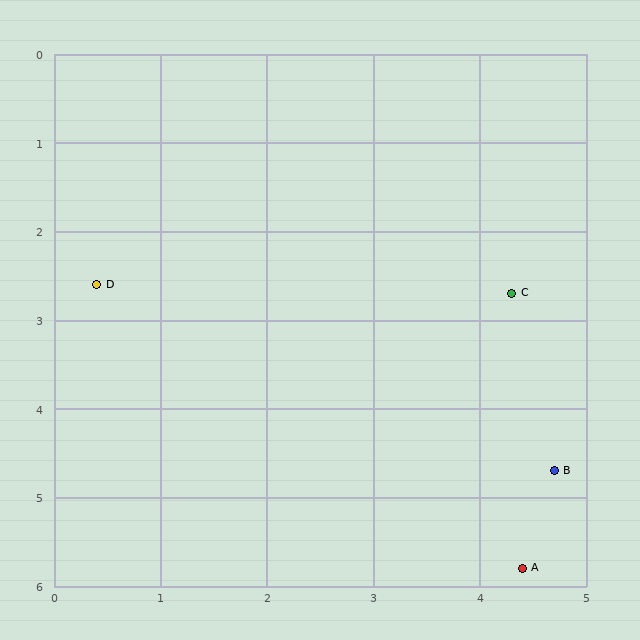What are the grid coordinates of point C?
Point C is at approximately (4.3, 2.7).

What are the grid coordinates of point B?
Point B is at approximately (4.7, 4.7).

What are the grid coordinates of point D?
Point D is at approximately (0.4, 2.6).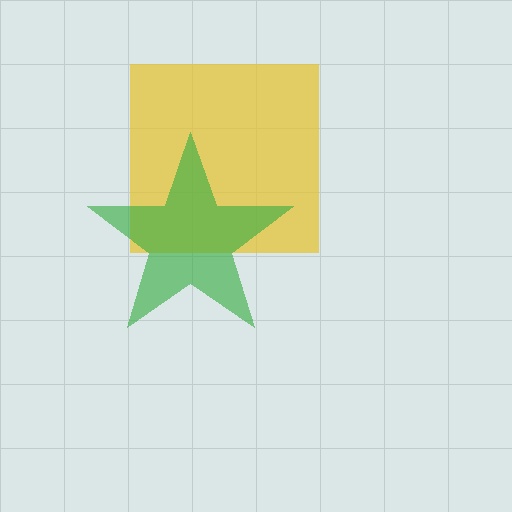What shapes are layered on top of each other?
The layered shapes are: a yellow square, a green star.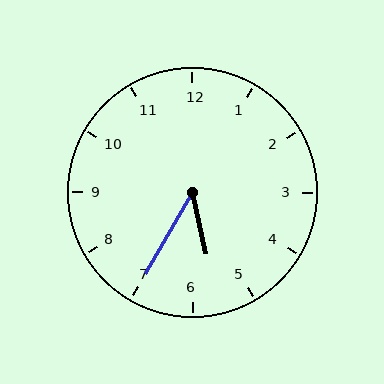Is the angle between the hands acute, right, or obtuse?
It is acute.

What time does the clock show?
5:35.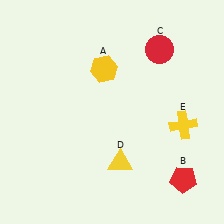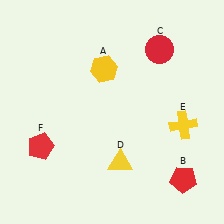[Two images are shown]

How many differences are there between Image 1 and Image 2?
There is 1 difference between the two images.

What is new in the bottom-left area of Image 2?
A red pentagon (F) was added in the bottom-left area of Image 2.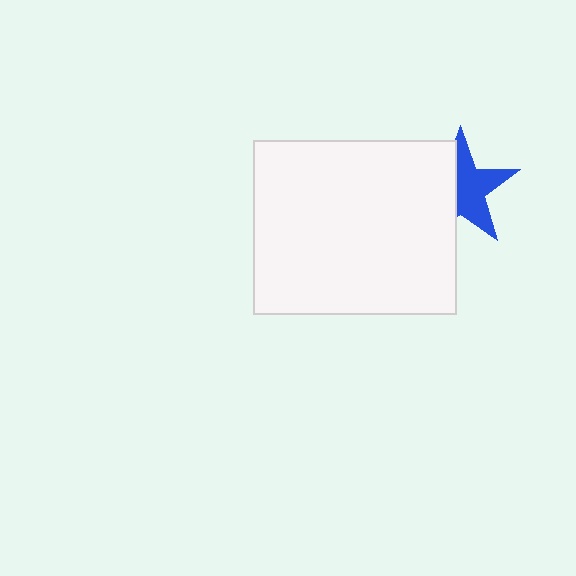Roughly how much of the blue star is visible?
About half of it is visible (roughly 56%).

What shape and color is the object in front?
The object in front is a white rectangle.